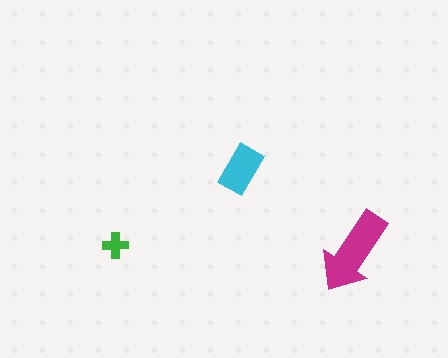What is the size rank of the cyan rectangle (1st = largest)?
2nd.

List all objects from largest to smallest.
The magenta arrow, the cyan rectangle, the green cross.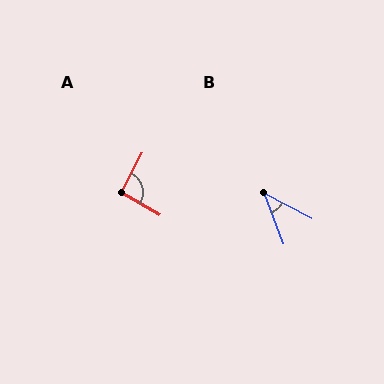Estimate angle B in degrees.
Approximately 41 degrees.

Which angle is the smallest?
B, at approximately 41 degrees.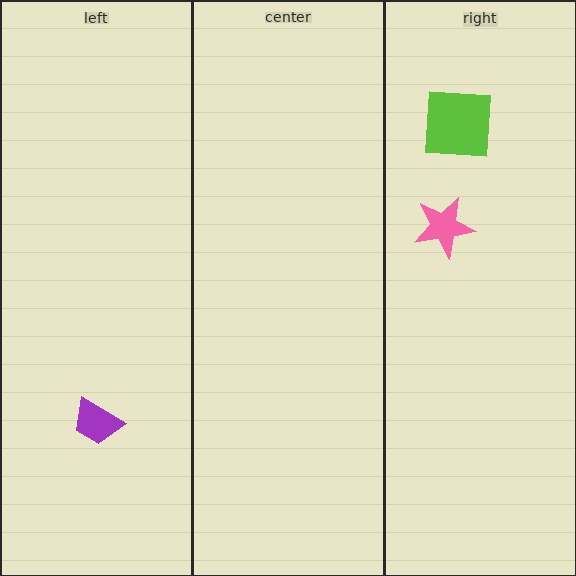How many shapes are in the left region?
1.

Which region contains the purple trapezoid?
The left region.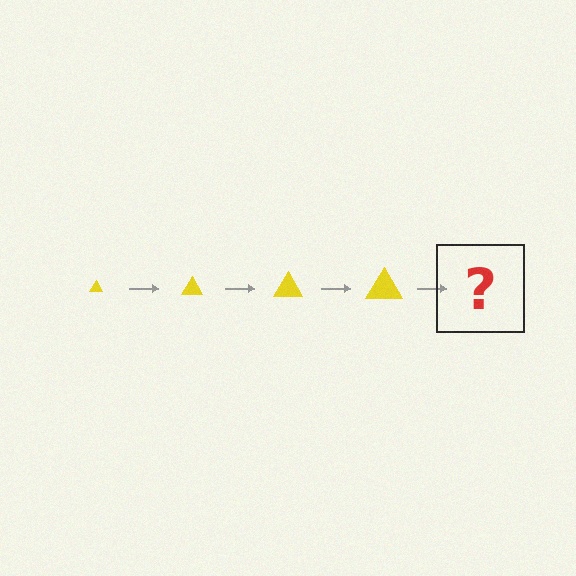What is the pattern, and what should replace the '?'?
The pattern is that the triangle gets progressively larger each step. The '?' should be a yellow triangle, larger than the previous one.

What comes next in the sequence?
The next element should be a yellow triangle, larger than the previous one.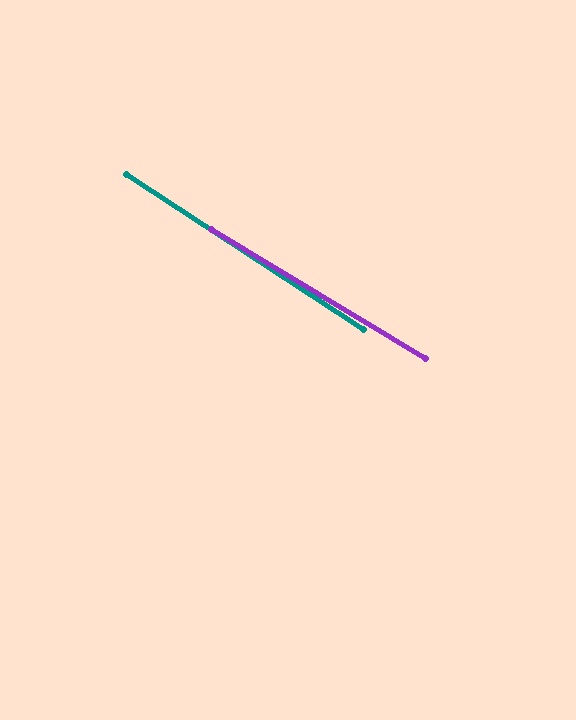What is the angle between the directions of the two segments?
Approximately 2 degrees.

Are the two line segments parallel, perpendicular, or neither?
Parallel — their directions differ by only 2.0°.